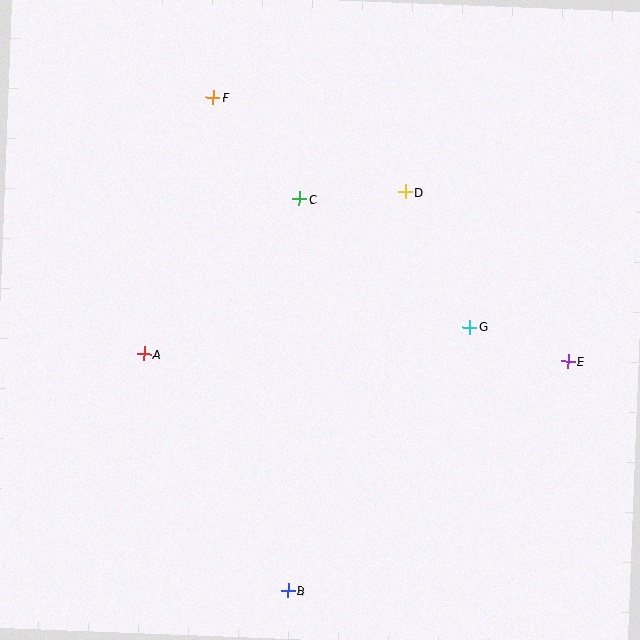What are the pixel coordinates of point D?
Point D is at (405, 192).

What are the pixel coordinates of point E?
Point E is at (568, 361).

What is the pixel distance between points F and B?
The distance between F and B is 499 pixels.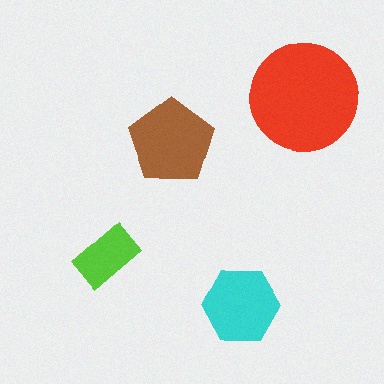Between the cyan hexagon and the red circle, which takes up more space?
The red circle.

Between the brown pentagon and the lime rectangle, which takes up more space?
The brown pentagon.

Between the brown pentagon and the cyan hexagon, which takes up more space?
The brown pentagon.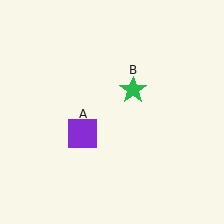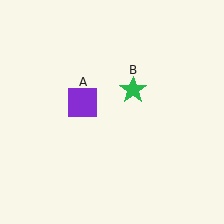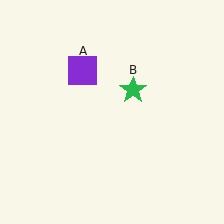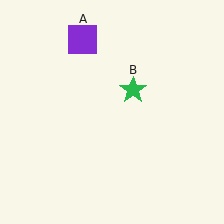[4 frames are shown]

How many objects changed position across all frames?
1 object changed position: purple square (object A).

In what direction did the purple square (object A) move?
The purple square (object A) moved up.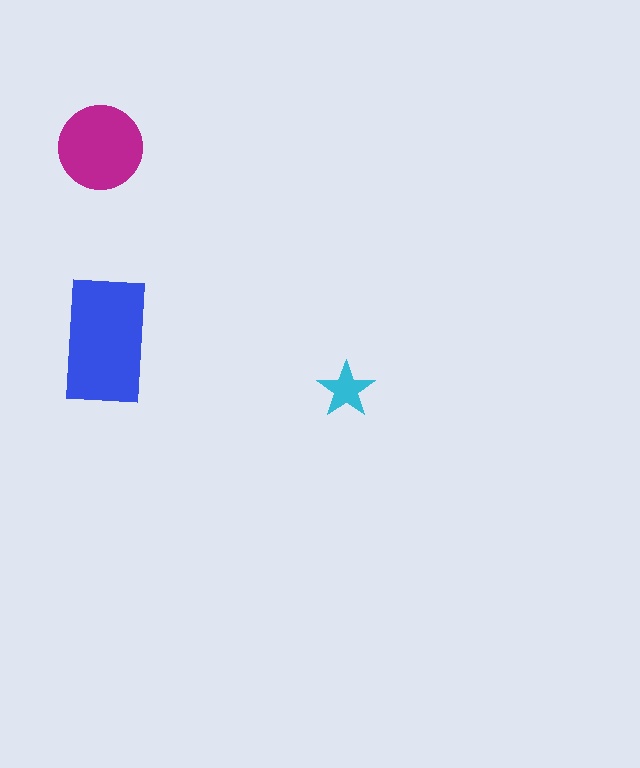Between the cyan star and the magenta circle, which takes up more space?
The magenta circle.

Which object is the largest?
The blue rectangle.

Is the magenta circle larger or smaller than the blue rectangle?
Smaller.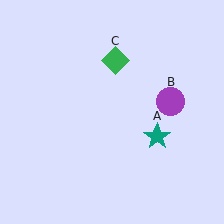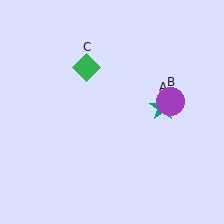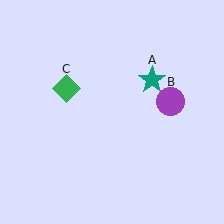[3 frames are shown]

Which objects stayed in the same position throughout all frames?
Purple circle (object B) remained stationary.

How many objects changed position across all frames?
2 objects changed position: teal star (object A), green diamond (object C).